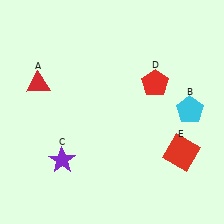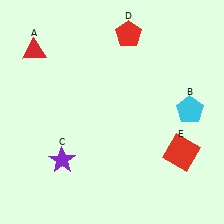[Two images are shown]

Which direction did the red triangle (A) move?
The red triangle (A) moved up.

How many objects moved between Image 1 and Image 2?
2 objects moved between the two images.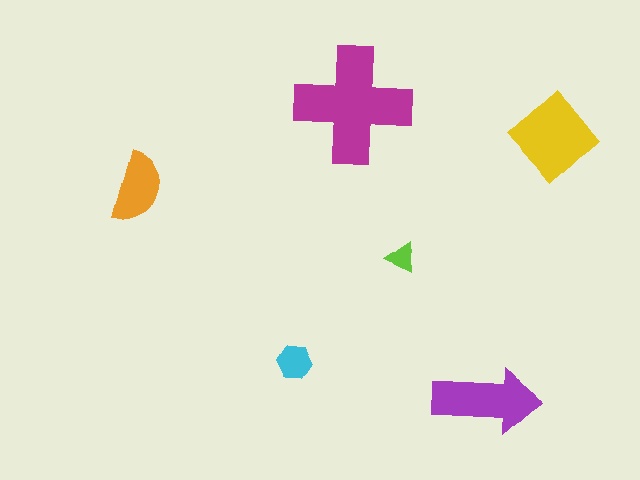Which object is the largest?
The magenta cross.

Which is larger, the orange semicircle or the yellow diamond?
The yellow diamond.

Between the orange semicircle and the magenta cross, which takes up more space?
The magenta cross.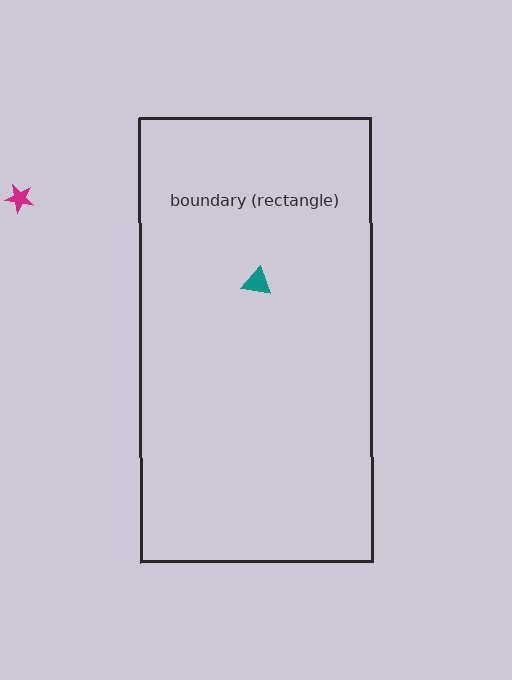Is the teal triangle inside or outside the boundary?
Inside.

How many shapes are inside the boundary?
1 inside, 1 outside.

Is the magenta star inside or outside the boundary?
Outside.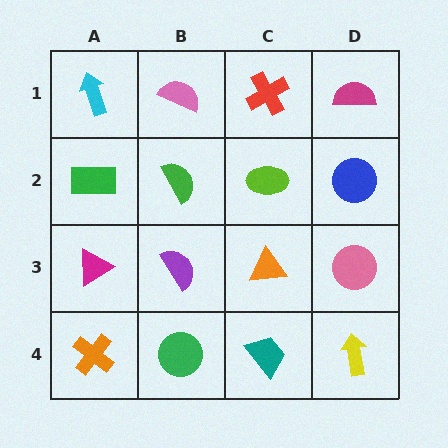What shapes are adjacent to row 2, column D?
A magenta semicircle (row 1, column D), a pink circle (row 3, column D), a lime ellipse (row 2, column C).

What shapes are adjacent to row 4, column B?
A purple semicircle (row 3, column B), an orange cross (row 4, column A), a teal trapezoid (row 4, column C).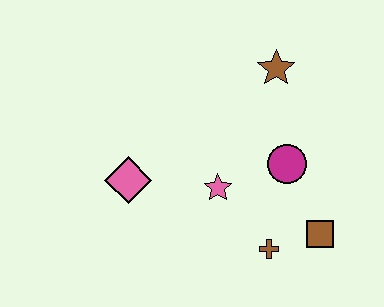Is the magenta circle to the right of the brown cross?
Yes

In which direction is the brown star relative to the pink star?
The brown star is above the pink star.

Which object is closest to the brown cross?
The brown square is closest to the brown cross.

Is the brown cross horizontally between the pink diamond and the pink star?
No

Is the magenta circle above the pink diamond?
Yes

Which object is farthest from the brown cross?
The brown star is farthest from the brown cross.